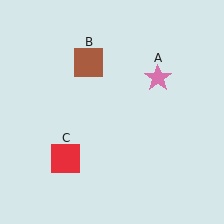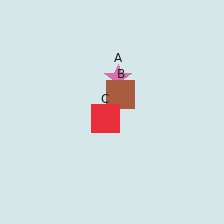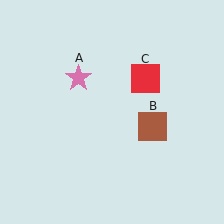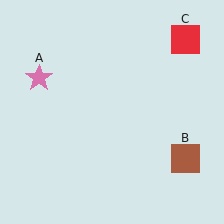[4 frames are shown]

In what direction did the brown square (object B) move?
The brown square (object B) moved down and to the right.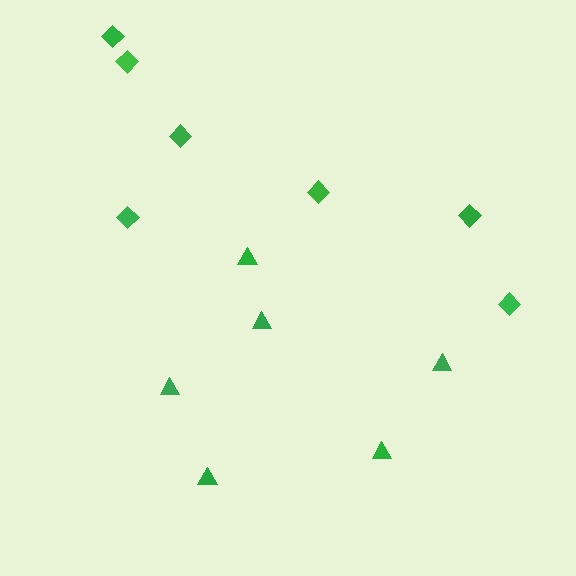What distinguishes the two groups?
There are 2 groups: one group of diamonds (7) and one group of triangles (6).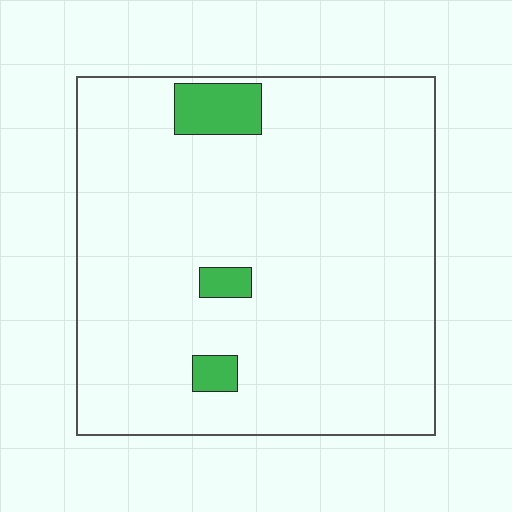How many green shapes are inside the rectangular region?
3.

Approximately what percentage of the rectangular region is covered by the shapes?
Approximately 5%.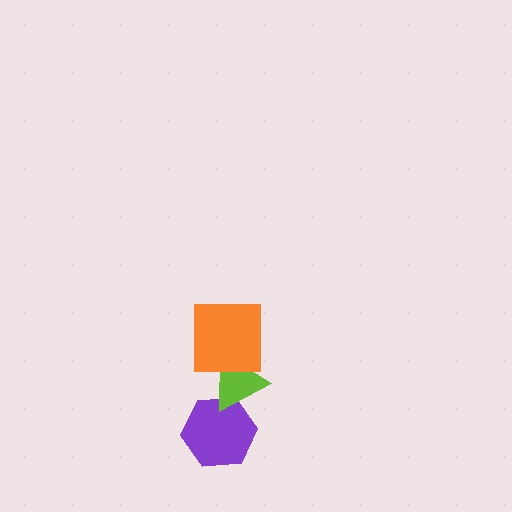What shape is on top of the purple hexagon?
The lime triangle is on top of the purple hexagon.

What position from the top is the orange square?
The orange square is 1st from the top.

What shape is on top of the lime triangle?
The orange square is on top of the lime triangle.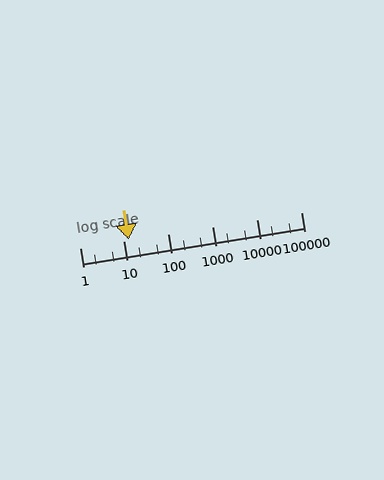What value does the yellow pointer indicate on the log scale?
The pointer indicates approximately 13.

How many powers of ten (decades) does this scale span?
The scale spans 5 decades, from 1 to 100000.